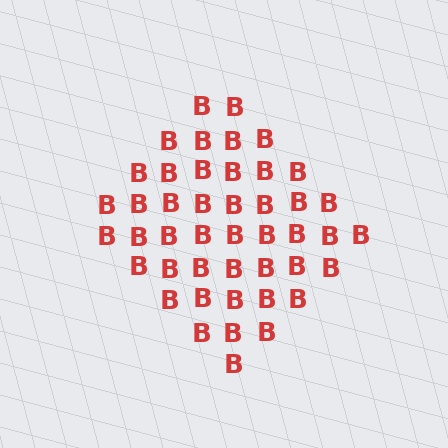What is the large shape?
The large shape is a diamond.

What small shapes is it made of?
It is made of small letter B's.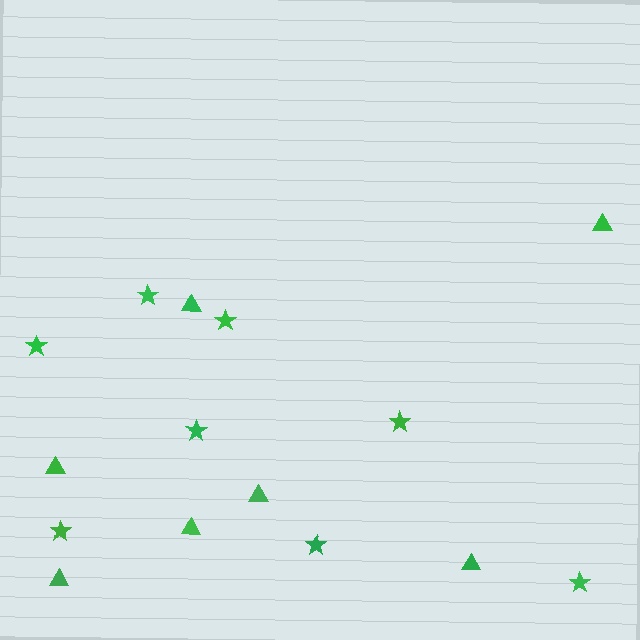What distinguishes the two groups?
There are 2 groups: one group of triangles (7) and one group of stars (8).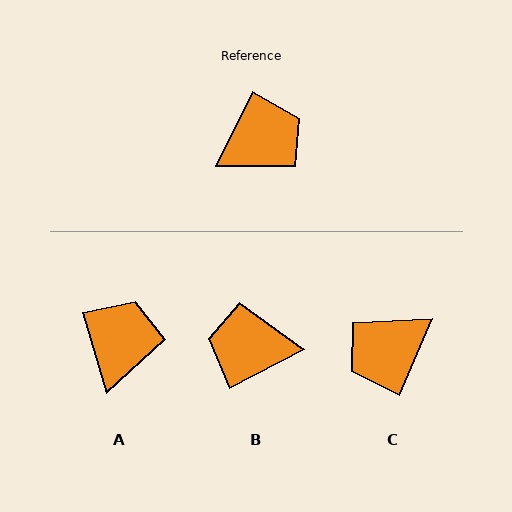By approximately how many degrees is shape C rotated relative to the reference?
Approximately 177 degrees clockwise.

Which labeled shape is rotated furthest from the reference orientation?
C, about 177 degrees away.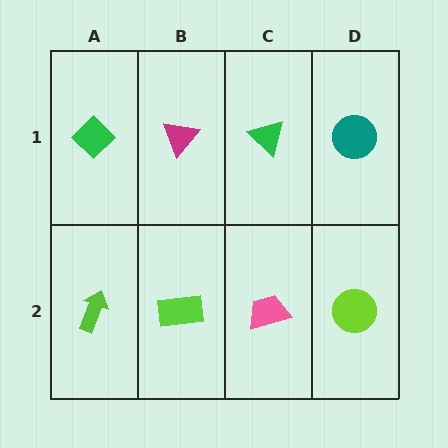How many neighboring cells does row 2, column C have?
3.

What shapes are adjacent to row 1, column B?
A lime rectangle (row 2, column B), a green diamond (row 1, column A), a green triangle (row 1, column C).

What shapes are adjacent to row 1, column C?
A pink trapezoid (row 2, column C), a magenta triangle (row 1, column B), a teal circle (row 1, column D).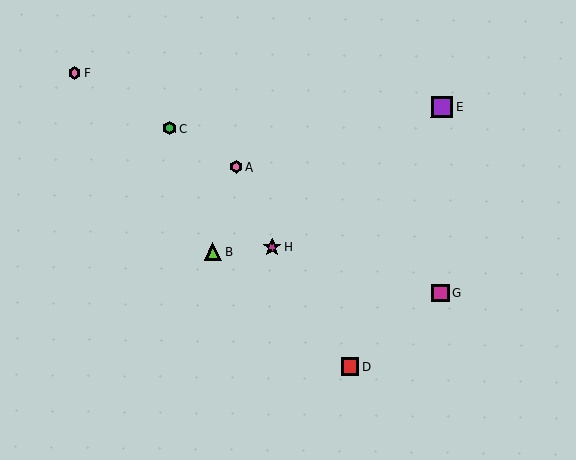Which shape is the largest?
The purple square (labeled E) is the largest.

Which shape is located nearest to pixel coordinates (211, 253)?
The lime triangle (labeled B) at (213, 252) is nearest to that location.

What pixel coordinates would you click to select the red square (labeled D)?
Click at (350, 366) to select the red square D.